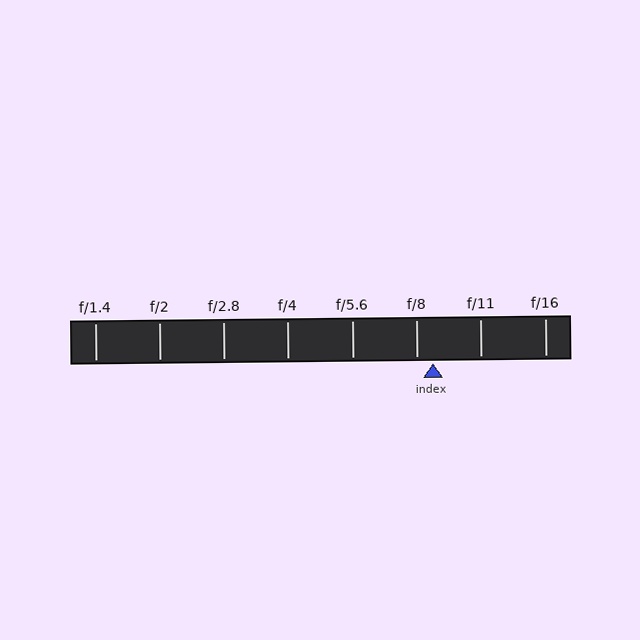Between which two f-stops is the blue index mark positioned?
The index mark is between f/8 and f/11.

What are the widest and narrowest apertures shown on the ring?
The widest aperture shown is f/1.4 and the narrowest is f/16.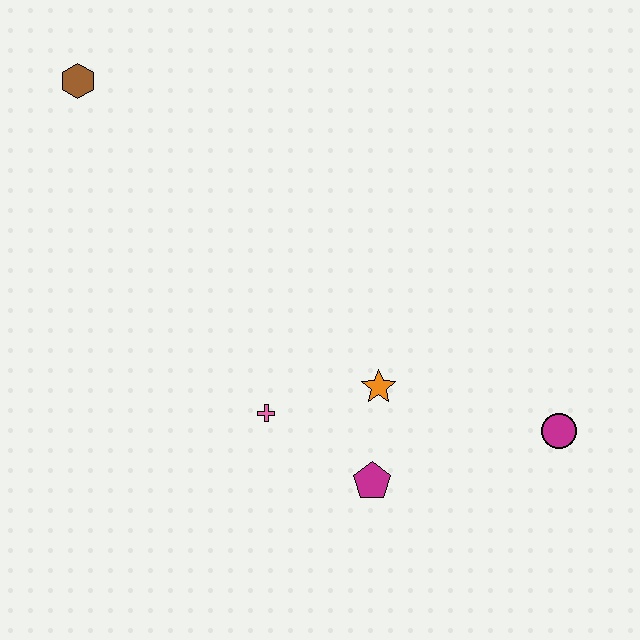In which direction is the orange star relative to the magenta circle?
The orange star is to the left of the magenta circle.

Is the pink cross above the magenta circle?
Yes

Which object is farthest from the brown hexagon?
The magenta circle is farthest from the brown hexagon.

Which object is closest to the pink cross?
The orange star is closest to the pink cross.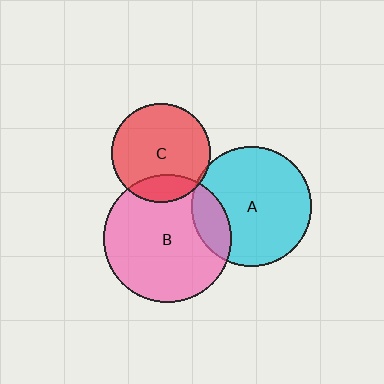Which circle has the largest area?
Circle B (pink).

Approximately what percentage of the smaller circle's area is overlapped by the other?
Approximately 15%.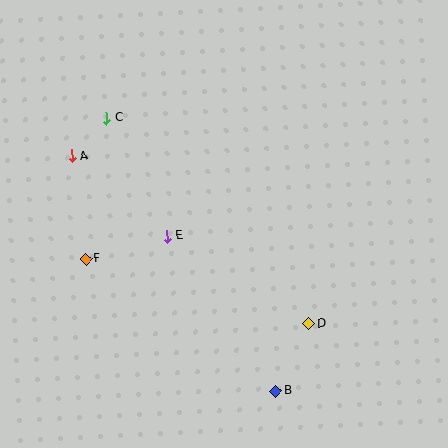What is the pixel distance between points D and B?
The distance between D and B is 75 pixels.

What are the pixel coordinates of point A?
Point A is at (72, 156).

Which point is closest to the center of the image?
Point E at (167, 236) is closest to the center.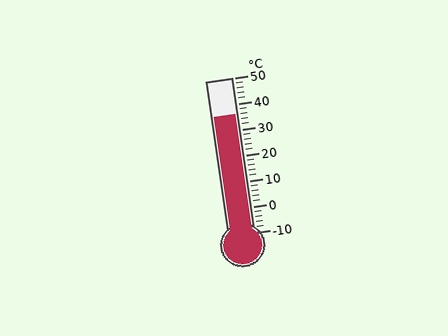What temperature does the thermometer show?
The thermometer shows approximately 36°C.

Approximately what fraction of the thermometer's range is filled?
The thermometer is filled to approximately 75% of its range.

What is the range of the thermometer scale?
The thermometer scale ranges from -10°C to 50°C.